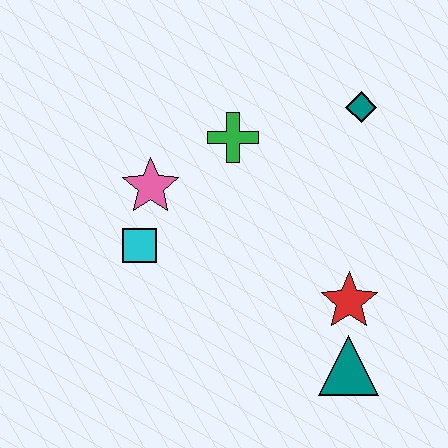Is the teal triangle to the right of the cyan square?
Yes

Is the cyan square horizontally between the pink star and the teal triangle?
No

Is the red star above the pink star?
No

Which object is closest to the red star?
The teal triangle is closest to the red star.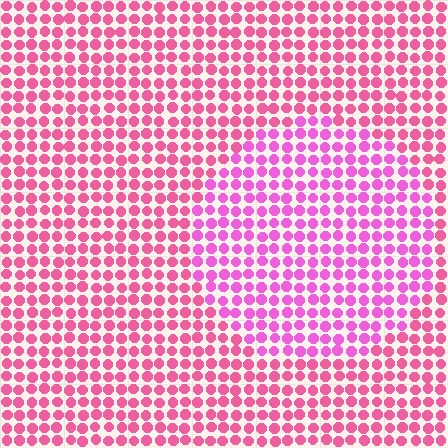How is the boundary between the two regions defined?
The boundary is defined purely by a slight shift in hue (about 25 degrees). Spacing, size, and orientation are identical on both sides.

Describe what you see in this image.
The image is filled with small pink elements in a uniform arrangement. A circle-shaped region is visible where the elements are tinted to a slightly different hue, forming a subtle color boundary.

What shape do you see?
I see a circle.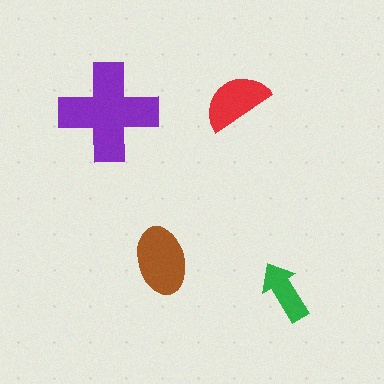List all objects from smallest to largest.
The green arrow, the red semicircle, the brown ellipse, the purple cross.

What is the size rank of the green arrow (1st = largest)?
4th.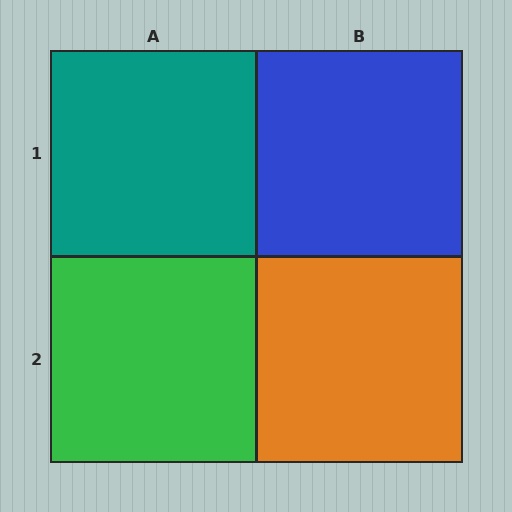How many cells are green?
1 cell is green.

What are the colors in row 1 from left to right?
Teal, blue.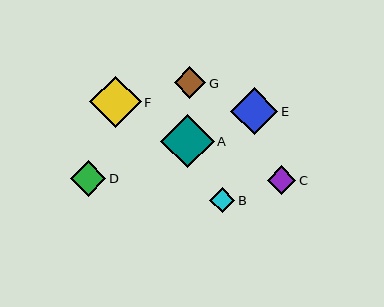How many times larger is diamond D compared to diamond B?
Diamond D is approximately 1.4 times the size of diamond B.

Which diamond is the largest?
Diamond A is the largest with a size of approximately 53 pixels.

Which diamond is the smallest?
Diamond B is the smallest with a size of approximately 25 pixels.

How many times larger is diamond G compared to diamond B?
Diamond G is approximately 1.3 times the size of diamond B.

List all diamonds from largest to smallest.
From largest to smallest: A, F, E, D, G, C, B.